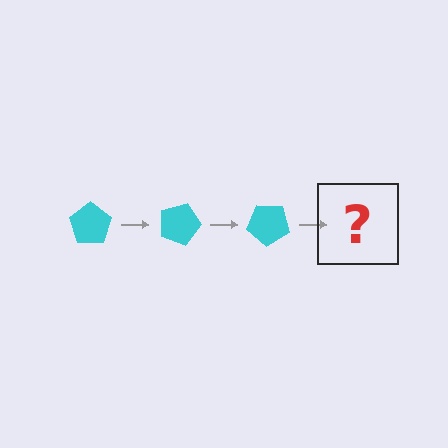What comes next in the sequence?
The next element should be a cyan pentagon rotated 60 degrees.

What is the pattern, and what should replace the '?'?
The pattern is that the pentagon rotates 20 degrees each step. The '?' should be a cyan pentagon rotated 60 degrees.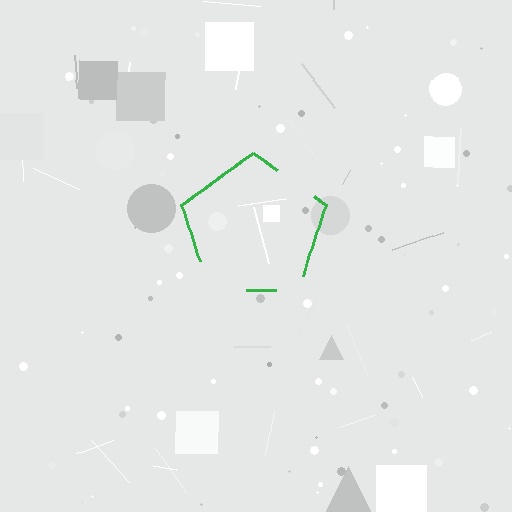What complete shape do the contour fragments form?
The contour fragments form a pentagon.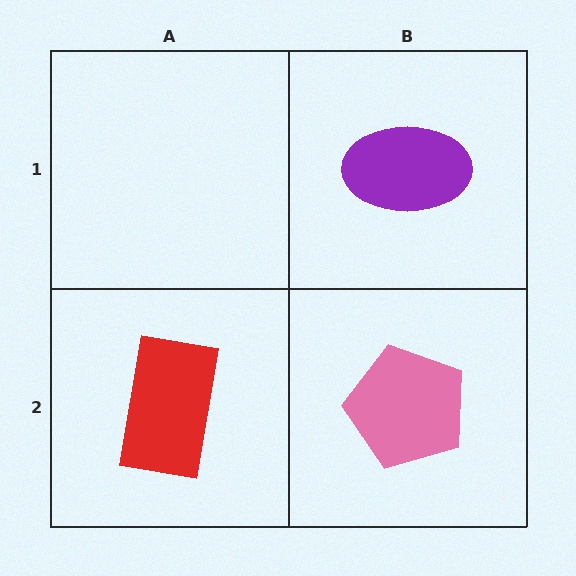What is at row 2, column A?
A red rectangle.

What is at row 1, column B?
A purple ellipse.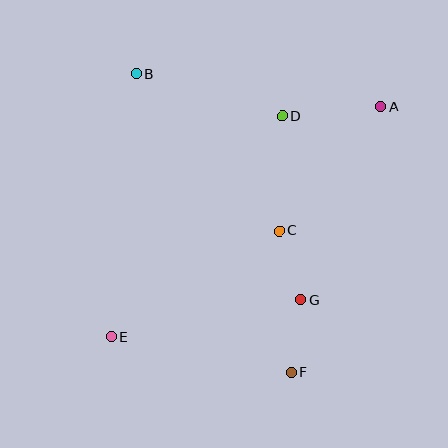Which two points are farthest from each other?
Points A and E are farthest from each other.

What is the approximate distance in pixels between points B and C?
The distance between B and C is approximately 212 pixels.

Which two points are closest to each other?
Points C and G are closest to each other.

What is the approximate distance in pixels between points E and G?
The distance between E and G is approximately 193 pixels.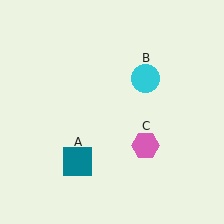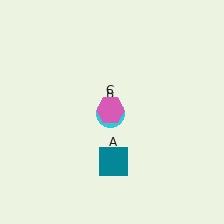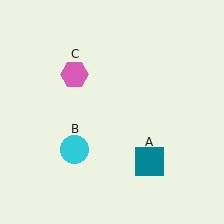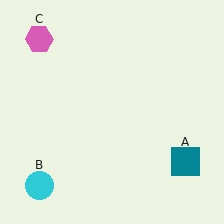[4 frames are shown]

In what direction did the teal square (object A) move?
The teal square (object A) moved right.